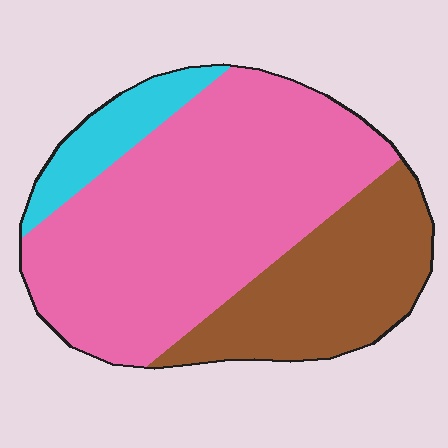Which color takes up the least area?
Cyan, at roughly 10%.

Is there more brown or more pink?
Pink.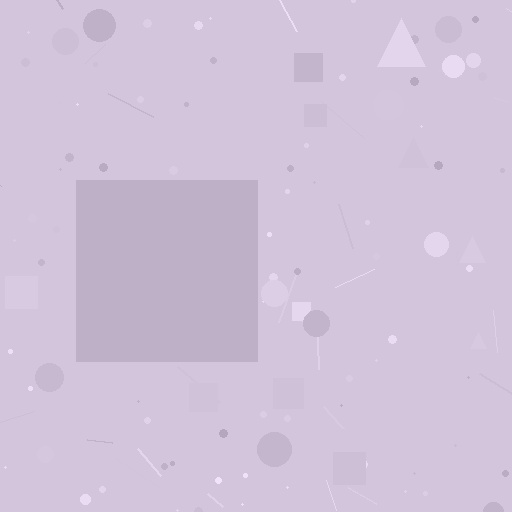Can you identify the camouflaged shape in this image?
The camouflaged shape is a square.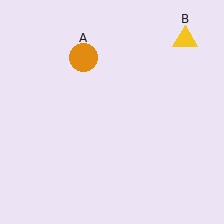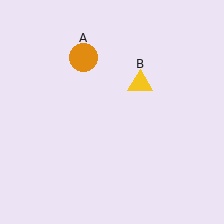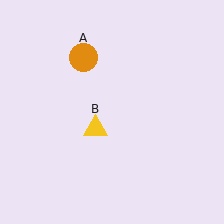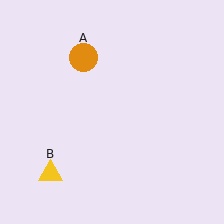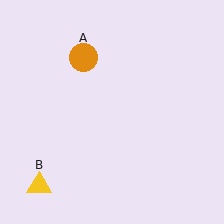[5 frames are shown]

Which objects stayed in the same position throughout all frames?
Orange circle (object A) remained stationary.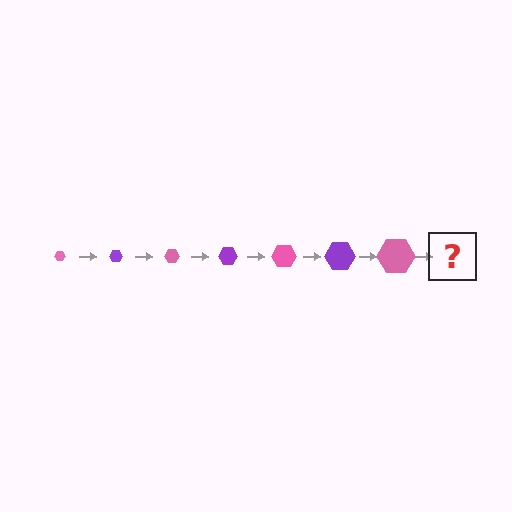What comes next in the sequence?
The next element should be a purple hexagon, larger than the previous one.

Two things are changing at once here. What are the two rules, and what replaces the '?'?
The two rules are that the hexagon grows larger each step and the color cycles through pink and purple. The '?' should be a purple hexagon, larger than the previous one.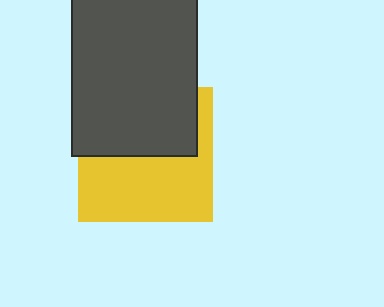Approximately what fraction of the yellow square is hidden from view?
Roughly 46% of the yellow square is hidden behind the dark gray rectangle.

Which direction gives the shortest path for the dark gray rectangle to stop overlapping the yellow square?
Moving up gives the shortest separation.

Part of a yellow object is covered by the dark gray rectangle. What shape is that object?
It is a square.